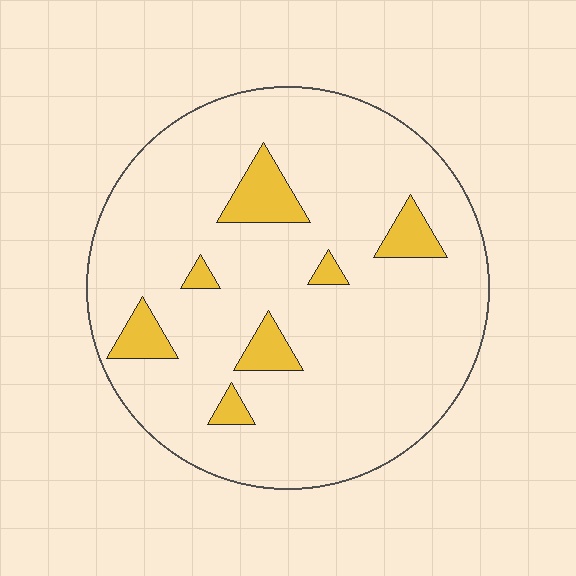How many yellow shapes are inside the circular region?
7.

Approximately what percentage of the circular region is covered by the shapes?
Approximately 10%.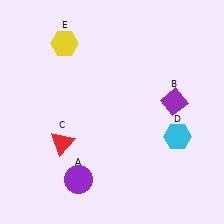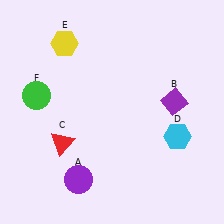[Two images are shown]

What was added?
A green circle (F) was added in Image 2.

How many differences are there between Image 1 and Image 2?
There is 1 difference between the two images.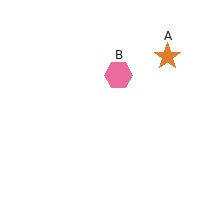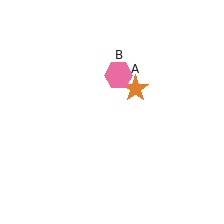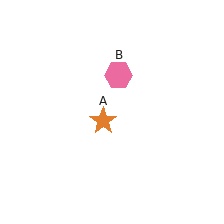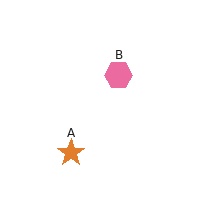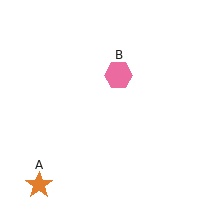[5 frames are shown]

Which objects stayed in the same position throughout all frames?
Pink hexagon (object B) remained stationary.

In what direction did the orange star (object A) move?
The orange star (object A) moved down and to the left.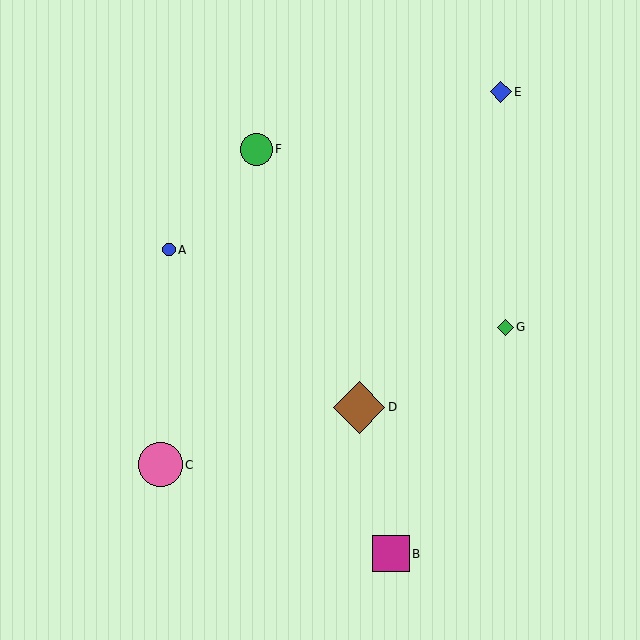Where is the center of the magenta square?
The center of the magenta square is at (391, 554).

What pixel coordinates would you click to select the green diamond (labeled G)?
Click at (506, 327) to select the green diamond G.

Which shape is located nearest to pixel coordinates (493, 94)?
The blue diamond (labeled E) at (501, 92) is nearest to that location.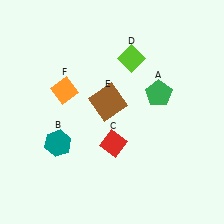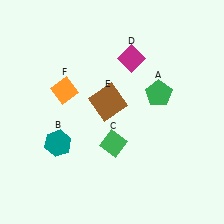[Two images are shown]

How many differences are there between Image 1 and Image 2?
There are 2 differences between the two images.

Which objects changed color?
C changed from red to green. D changed from lime to magenta.